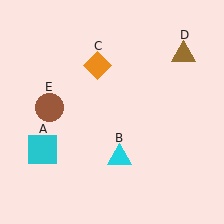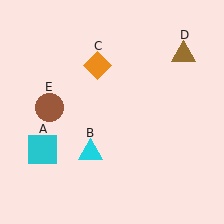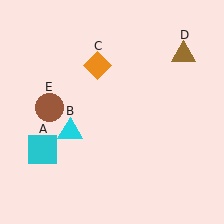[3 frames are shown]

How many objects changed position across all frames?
1 object changed position: cyan triangle (object B).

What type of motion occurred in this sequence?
The cyan triangle (object B) rotated clockwise around the center of the scene.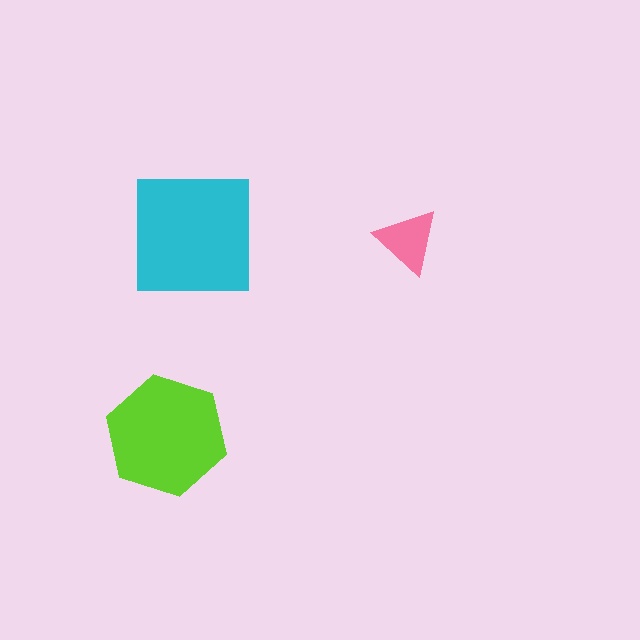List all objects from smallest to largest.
The pink triangle, the lime hexagon, the cyan square.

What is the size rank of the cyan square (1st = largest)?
1st.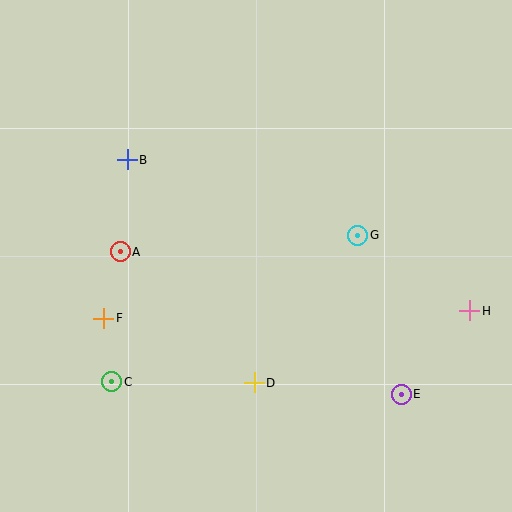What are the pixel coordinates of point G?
Point G is at (358, 235).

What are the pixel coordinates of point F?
Point F is at (104, 318).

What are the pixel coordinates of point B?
Point B is at (127, 160).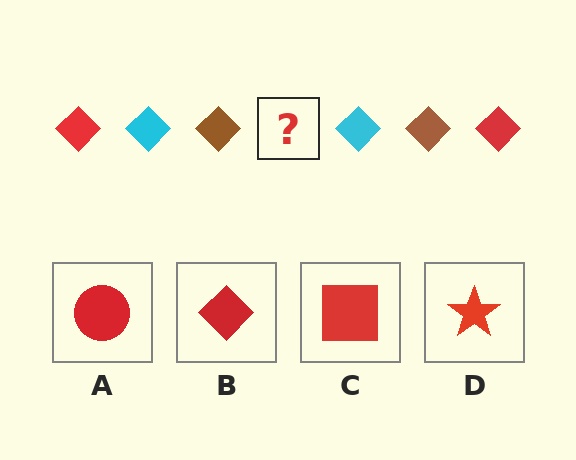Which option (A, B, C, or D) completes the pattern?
B.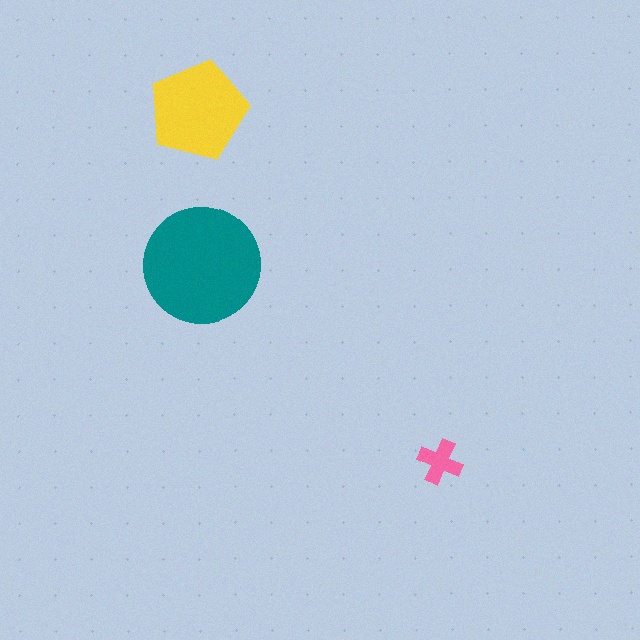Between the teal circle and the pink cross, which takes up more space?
The teal circle.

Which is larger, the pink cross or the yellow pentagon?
The yellow pentagon.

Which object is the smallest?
The pink cross.